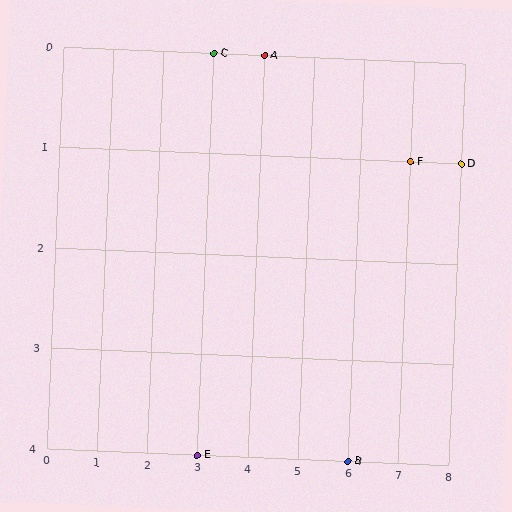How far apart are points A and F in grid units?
Points A and F are 3 columns and 1 row apart (about 3.2 grid units diagonally).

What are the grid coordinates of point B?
Point B is at grid coordinates (6, 4).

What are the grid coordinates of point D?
Point D is at grid coordinates (8, 1).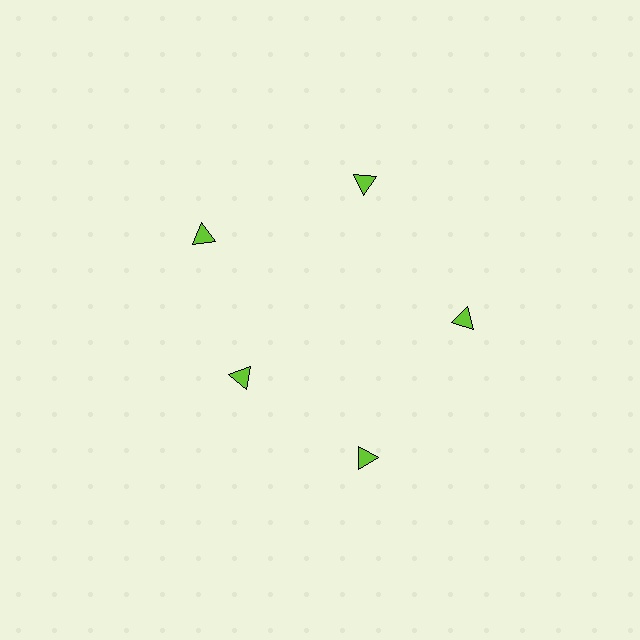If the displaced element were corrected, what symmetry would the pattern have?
It would have 5-fold rotational symmetry — the pattern would map onto itself every 72 degrees.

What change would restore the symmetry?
The symmetry would be restored by moving it outward, back onto the ring so that all 5 triangles sit at equal angles and equal distance from the center.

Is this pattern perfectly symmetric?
No. The 5 lime triangles are arranged in a ring, but one element near the 8 o'clock position is pulled inward toward the center, breaking the 5-fold rotational symmetry.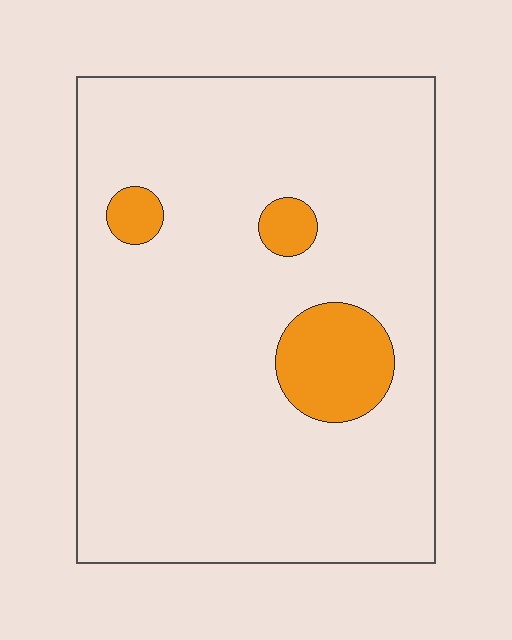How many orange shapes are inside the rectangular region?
3.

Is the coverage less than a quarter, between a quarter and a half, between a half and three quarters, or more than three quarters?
Less than a quarter.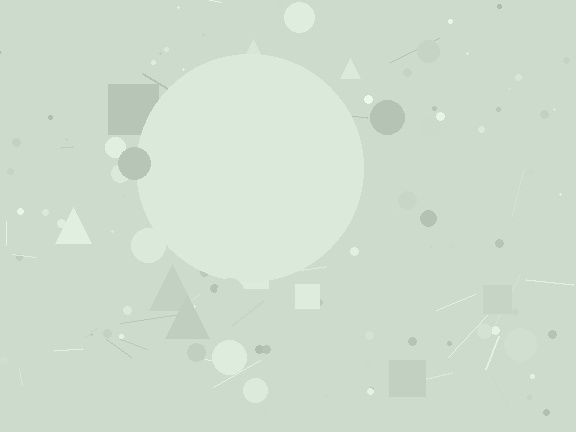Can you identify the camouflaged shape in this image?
The camouflaged shape is a circle.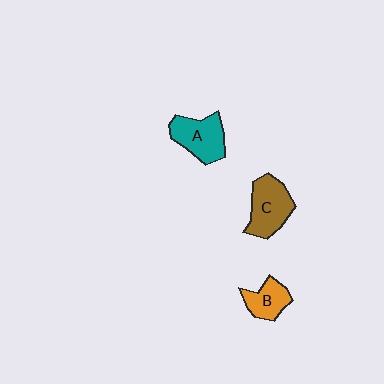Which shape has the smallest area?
Shape B (orange).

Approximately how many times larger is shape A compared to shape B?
Approximately 1.4 times.